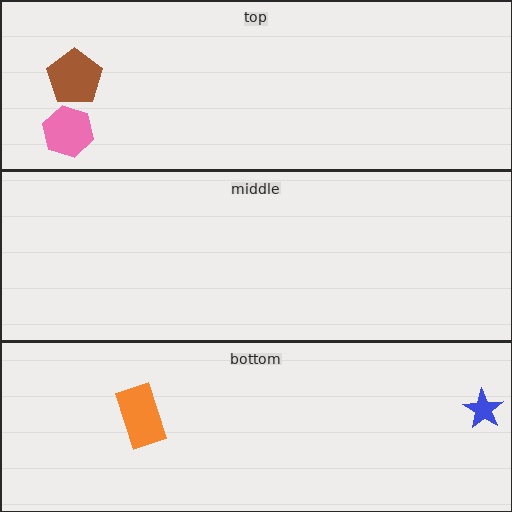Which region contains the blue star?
The bottom region.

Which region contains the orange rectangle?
The bottom region.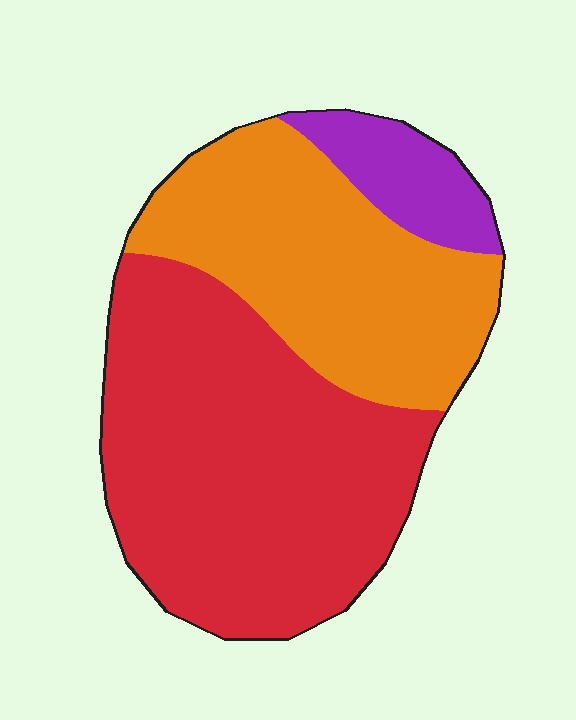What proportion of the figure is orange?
Orange takes up about three eighths (3/8) of the figure.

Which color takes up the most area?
Red, at roughly 55%.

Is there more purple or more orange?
Orange.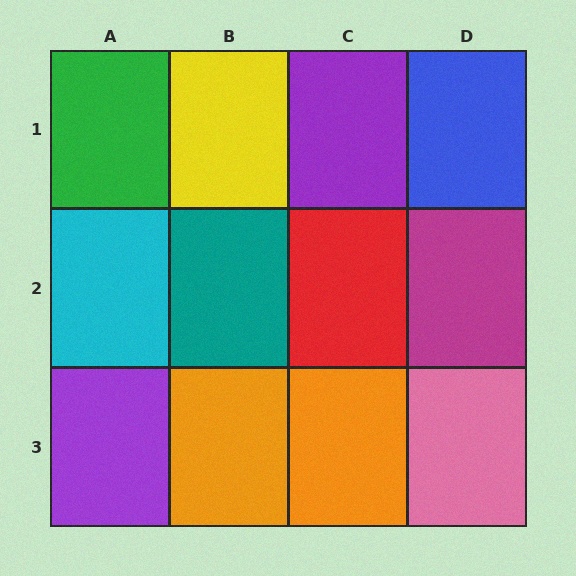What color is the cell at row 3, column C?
Orange.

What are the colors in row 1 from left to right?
Green, yellow, purple, blue.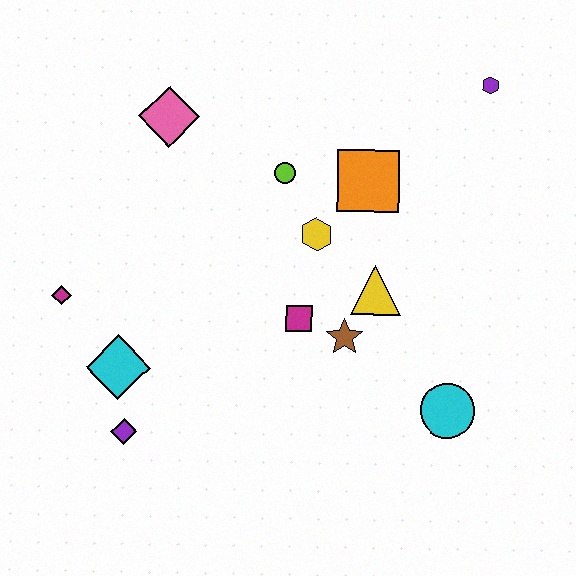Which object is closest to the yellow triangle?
The brown star is closest to the yellow triangle.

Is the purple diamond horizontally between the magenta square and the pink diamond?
No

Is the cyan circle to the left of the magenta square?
No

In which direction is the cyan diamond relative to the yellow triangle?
The cyan diamond is to the left of the yellow triangle.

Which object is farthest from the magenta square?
The purple hexagon is farthest from the magenta square.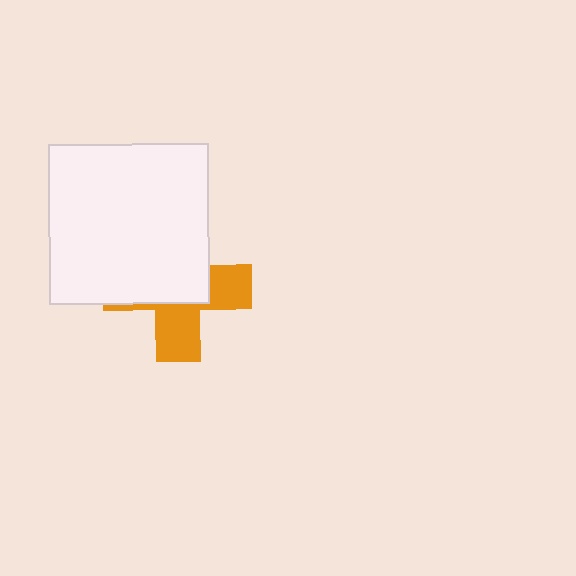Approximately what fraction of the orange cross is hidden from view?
Roughly 57% of the orange cross is hidden behind the white rectangle.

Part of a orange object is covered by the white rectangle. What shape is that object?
It is a cross.